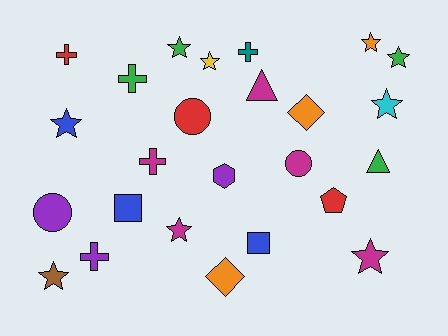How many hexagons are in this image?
There is 1 hexagon.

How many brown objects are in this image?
There is 1 brown object.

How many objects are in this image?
There are 25 objects.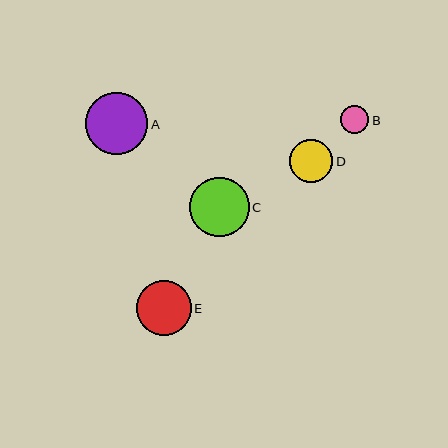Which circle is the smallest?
Circle B is the smallest with a size of approximately 28 pixels.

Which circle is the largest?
Circle A is the largest with a size of approximately 62 pixels.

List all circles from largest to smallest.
From largest to smallest: A, C, E, D, B.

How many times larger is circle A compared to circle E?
Circle A is approximately 1.1 times the size of circle E.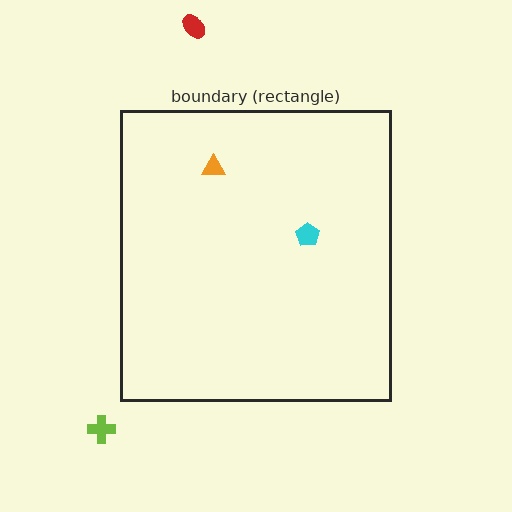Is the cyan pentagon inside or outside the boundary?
Inside.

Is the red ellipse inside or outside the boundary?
Outside.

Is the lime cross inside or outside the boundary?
Outside.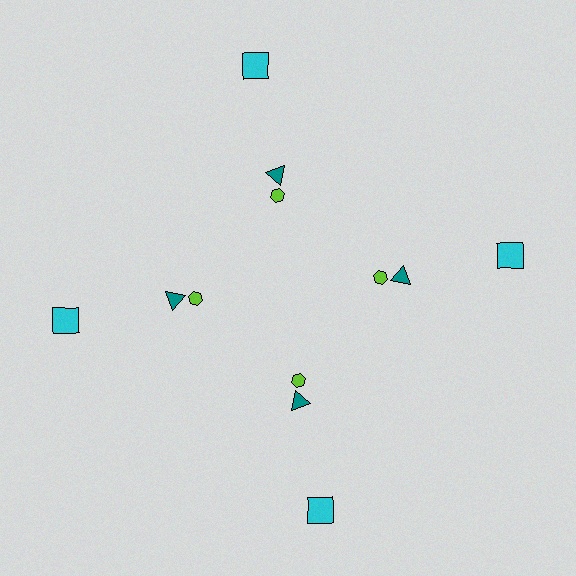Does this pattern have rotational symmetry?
Yes, this pattern has 4-fold rotational symmetry. It looks the same after rotating 90 degrees around the center.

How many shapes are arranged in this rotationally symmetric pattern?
There are 12 shapes, arranged in 4 groups of 3.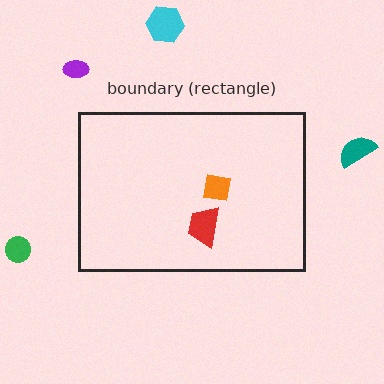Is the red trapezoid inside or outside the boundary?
Inside.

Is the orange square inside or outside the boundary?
Inside.